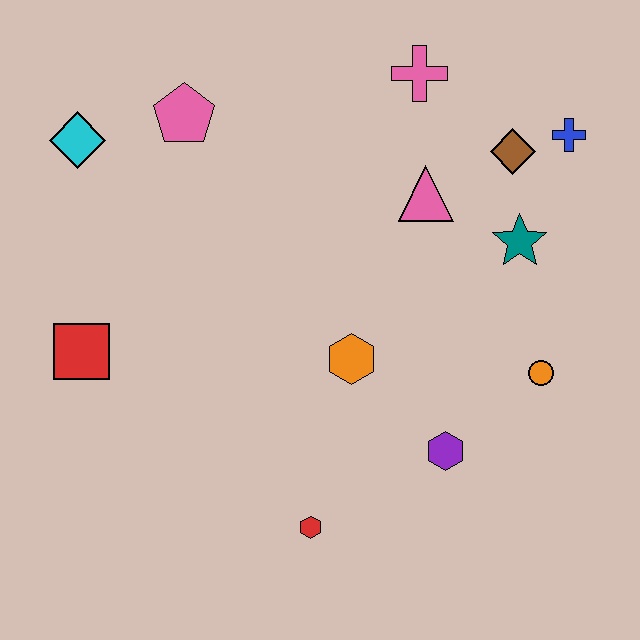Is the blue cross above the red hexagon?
Yes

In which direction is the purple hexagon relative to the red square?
The purple hexagon is to the right of the red square.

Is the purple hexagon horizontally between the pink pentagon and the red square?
No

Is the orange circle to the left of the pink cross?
No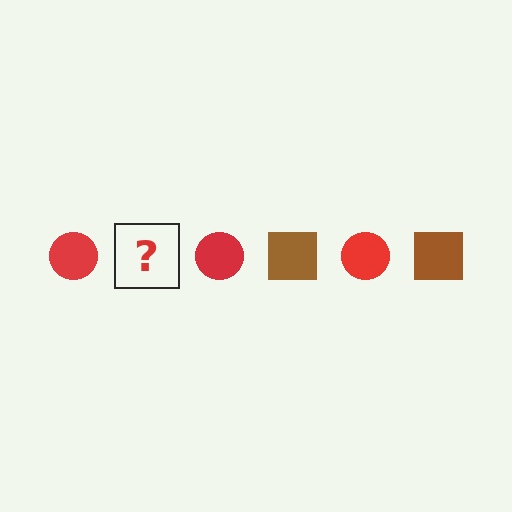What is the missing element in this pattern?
The missing element is a brown square.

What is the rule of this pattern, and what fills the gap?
The rule is that the pattern alternates between red circle and brown square. The gap should be filled with a brown square.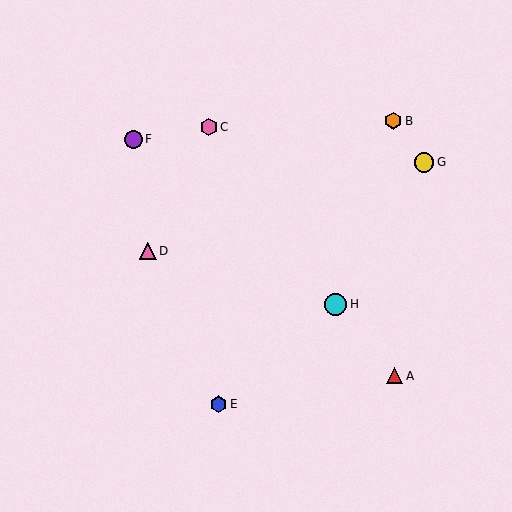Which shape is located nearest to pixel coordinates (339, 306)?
The cyan circle (labeled H) at (336, 304) is nearest to that location.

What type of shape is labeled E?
Shape E is a blue hexagon.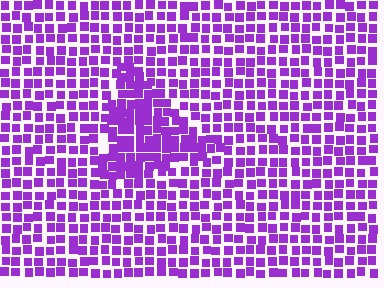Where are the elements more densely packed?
The elements are more densely packed inside the triangle boundary.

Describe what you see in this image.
The image contains small purple elements arranged at two different densities. A triangle-shaped region is visible where the elements are more densely packed than the surrounding area.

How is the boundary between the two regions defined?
The boundary is defined by a change in element density (approximately 1.5x ratio). All elements are the same color, size, and shape.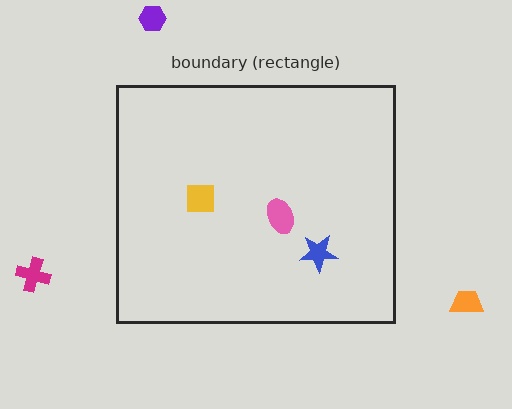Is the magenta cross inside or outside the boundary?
Outside.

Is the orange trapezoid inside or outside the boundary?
Outside.